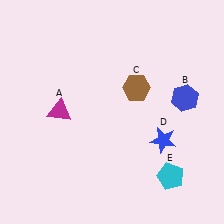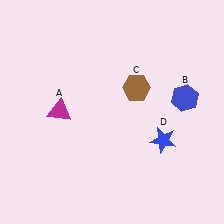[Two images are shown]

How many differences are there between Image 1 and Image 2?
There is 1 difference between the two images.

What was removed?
The cyan pentagon (E) was removed in Image 2.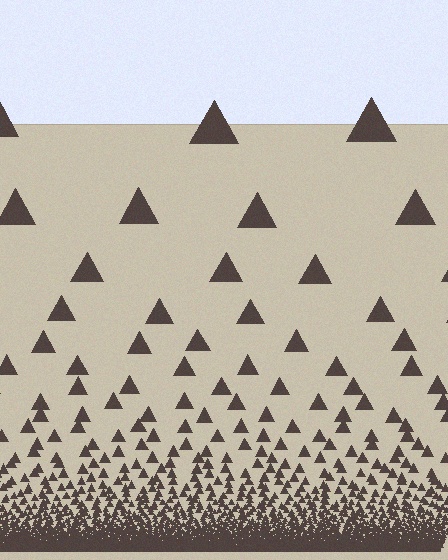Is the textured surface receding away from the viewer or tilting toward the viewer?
The surface appears to tilt toward the viewer. Texture elements get larger and sparser toward the top.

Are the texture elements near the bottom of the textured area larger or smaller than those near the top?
Smaller. The gradient is inverted — elements near the bottom are smaller and denser.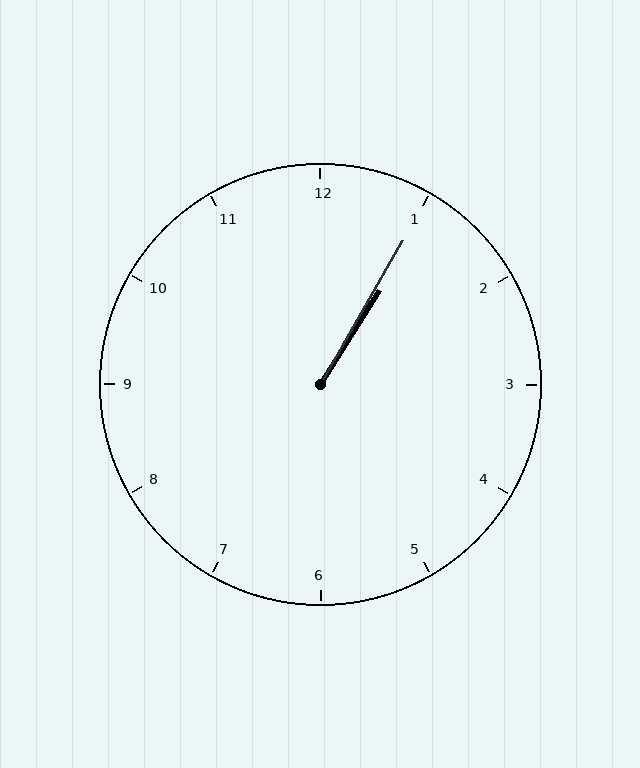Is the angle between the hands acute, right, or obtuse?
It is acute.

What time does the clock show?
1:05.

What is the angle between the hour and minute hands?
Approximately 2 degrees.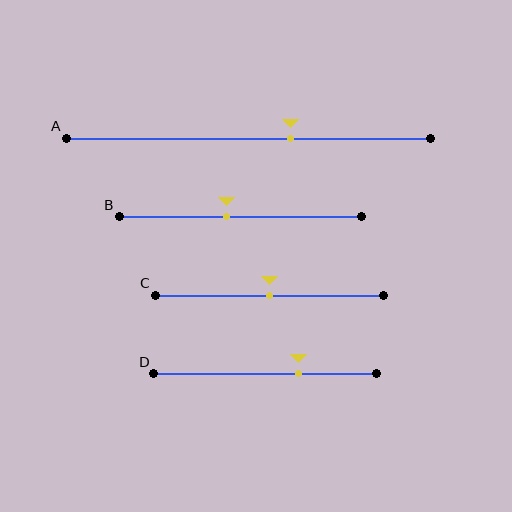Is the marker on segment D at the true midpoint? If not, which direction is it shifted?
No, the marker on segment D is shifted to the right by about 15% of the segment length.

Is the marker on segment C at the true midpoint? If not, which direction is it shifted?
Yes, the marker on segment C is at the true midpoint.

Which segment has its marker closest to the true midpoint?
Segment C has its marker closest to the true midpoint.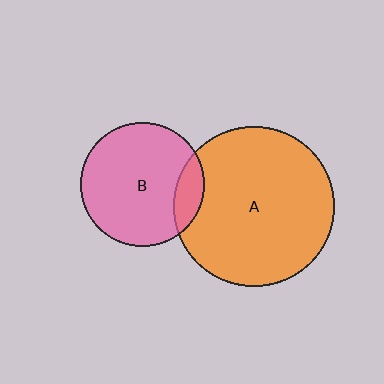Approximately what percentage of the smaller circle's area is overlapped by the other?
Approximately 15%.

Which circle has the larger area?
Circle A (orange).